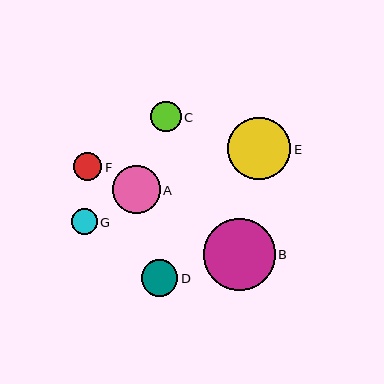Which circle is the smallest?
Circle G is the smallest with a size of approximately 26 pixels.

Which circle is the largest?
Circle B is the largest with a size of approximately 72 pixels.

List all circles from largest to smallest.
From largest to smallest: B, E, A, D, C, F, G.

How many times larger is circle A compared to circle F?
Circle A is approximately 1.7 times the size of circle F.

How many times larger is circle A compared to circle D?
Circle A is approximately 1.3 times the size of circle D.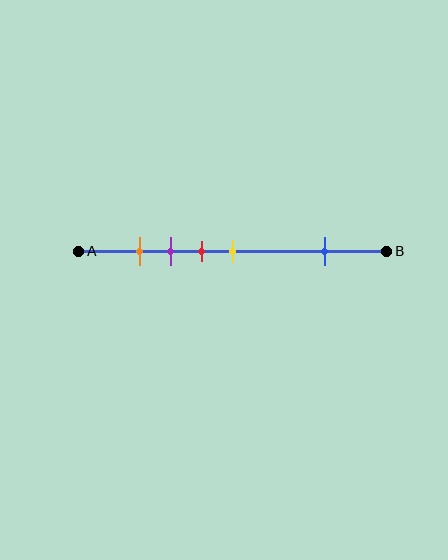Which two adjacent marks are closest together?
The orange and purple marks are the closest adjacent pair.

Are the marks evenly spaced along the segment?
No, the marks are not evenly spaced.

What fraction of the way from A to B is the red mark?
The red mark is approximately 40% (0.4) of the way from A to B.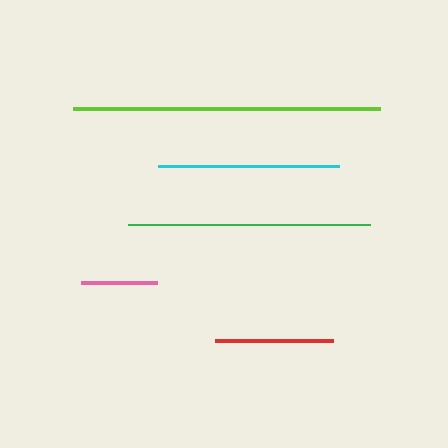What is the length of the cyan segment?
The cyan segment is approximately 181 pixels long.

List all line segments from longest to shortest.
From longest to shortest: lime, green, cyan, red, pink.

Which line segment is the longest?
The lime line is the longest at approximately 307 pixels.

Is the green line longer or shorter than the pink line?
The green line is longer than the pink line.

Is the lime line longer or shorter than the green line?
The lime line is longer than the green line.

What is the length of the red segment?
The red segment is approximately 118 pixels long.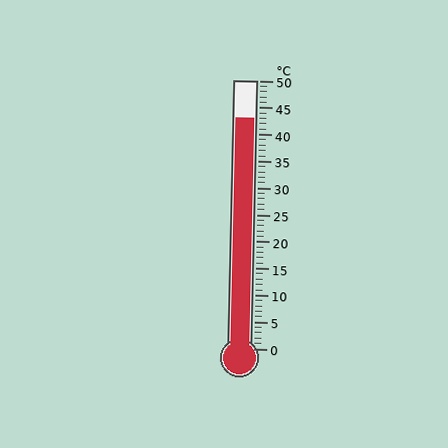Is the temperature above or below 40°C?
The temperature is above 40°C.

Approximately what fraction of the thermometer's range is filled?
The thermometer is filled to approximately 85% of its range.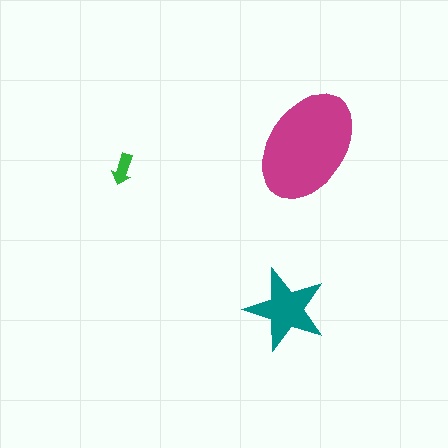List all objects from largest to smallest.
The magenta ellipse, the teal star, the green arrow.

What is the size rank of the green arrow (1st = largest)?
3rd.